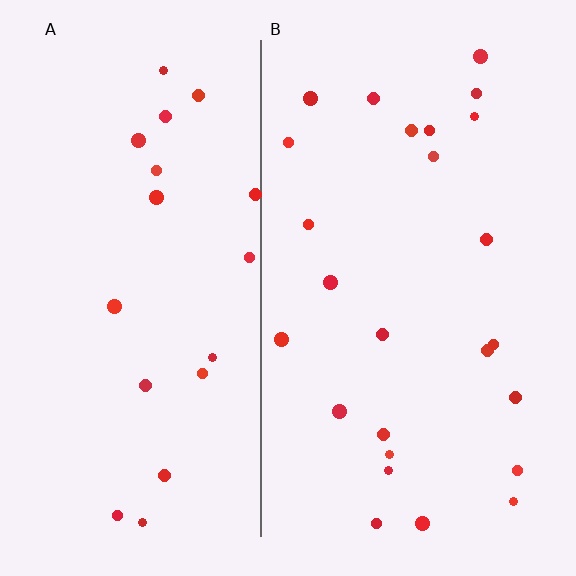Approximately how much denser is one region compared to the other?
Approximately 1.3× — region B over region A.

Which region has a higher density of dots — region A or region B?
B (the right).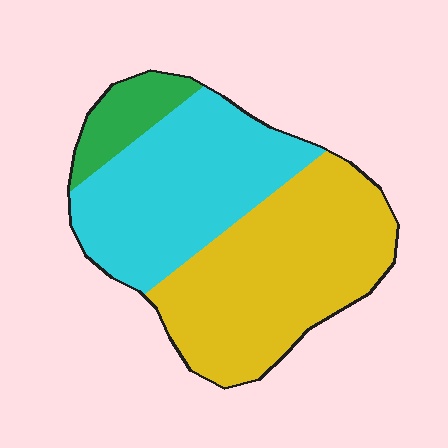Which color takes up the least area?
Green, at roughly 10%.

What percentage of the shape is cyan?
Cyan covers roughly 40% of the shape.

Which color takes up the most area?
Yellow, at roughly 50%.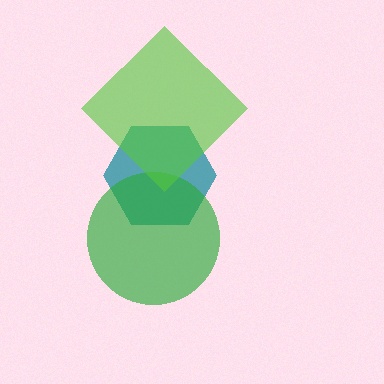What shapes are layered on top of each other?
The layered shapes are: a teal hexagon, a green circle, a lime diamond.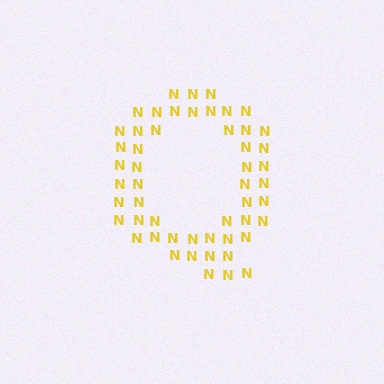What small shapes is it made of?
It is made of small letter N's.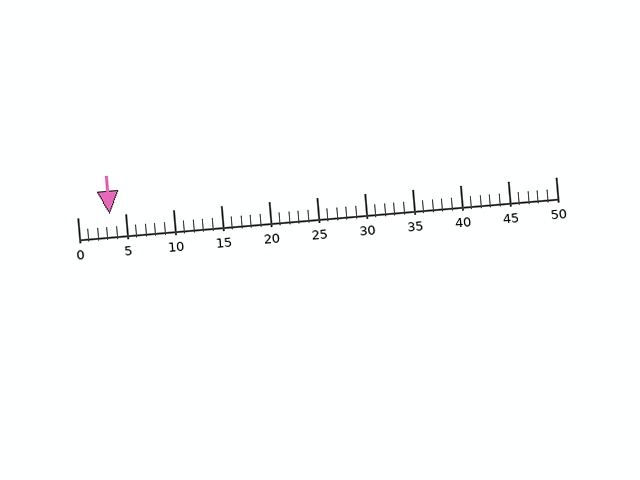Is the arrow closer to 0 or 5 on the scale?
The arrow is closer to 5.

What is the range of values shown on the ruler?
The ruler shows values from 0 to 50.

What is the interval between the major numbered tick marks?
The major tick marks are spaced 5 units apart.